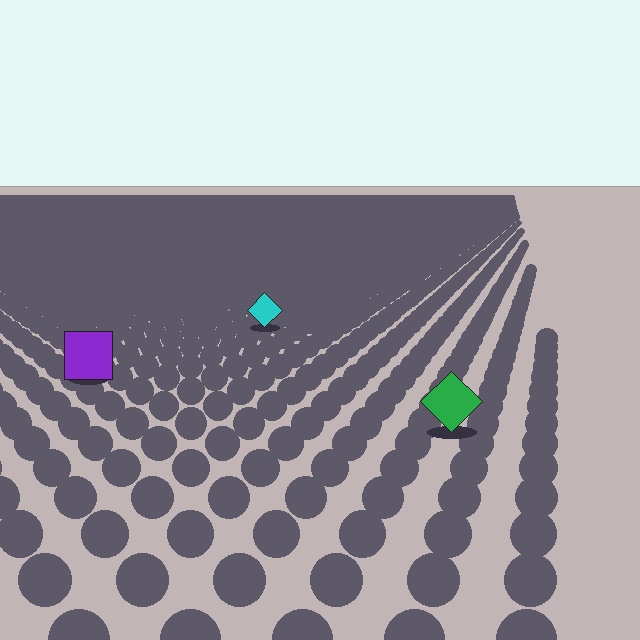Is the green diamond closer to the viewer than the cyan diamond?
Yes. The green diamond is closer — you can tell from the texture gradient: the ground texture is coarser near it.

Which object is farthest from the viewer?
The cyan diamond is farthest from the viewer. It appears smaller and the ground texture around it is denser.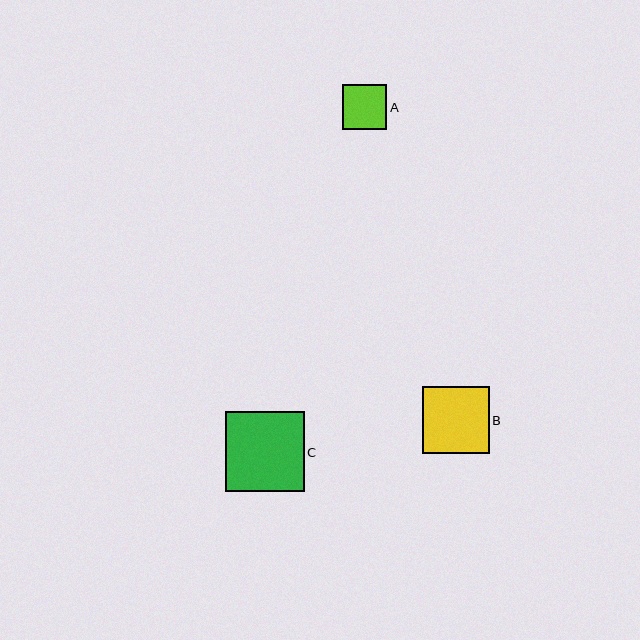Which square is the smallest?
Square A is the smallest with a size of approximately 45 pixels.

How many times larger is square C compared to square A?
Square C is approximately 1.8 times the size of square A.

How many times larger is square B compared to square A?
Square B is approximately 1.5 times the size of square A.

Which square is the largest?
Square C is the largest with a size of approximately 79 pixels.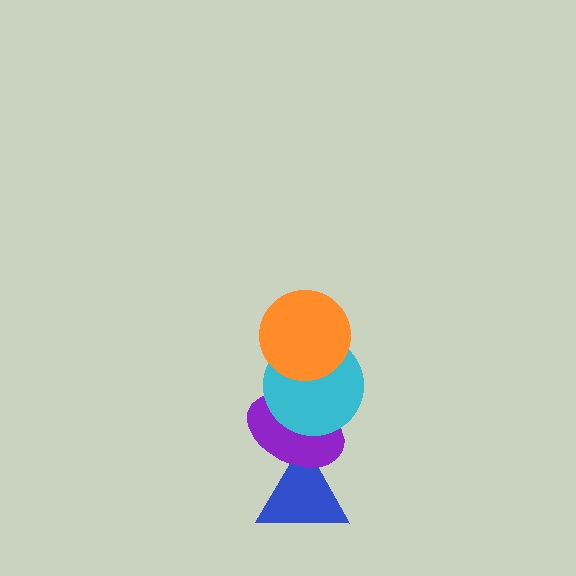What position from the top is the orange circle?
The orange circle is 1st from the top.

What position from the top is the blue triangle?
The blue triangle is 4th from the top.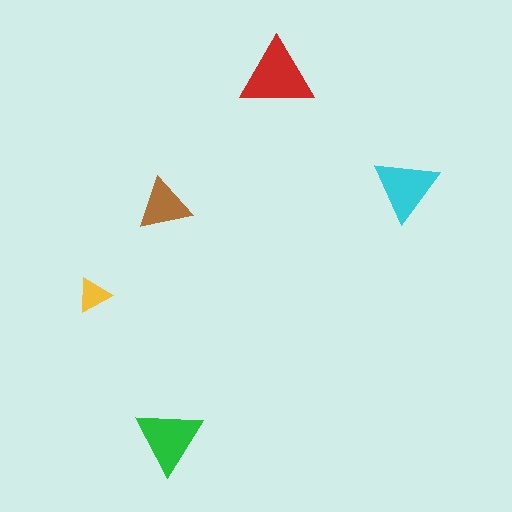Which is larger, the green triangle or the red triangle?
The red one.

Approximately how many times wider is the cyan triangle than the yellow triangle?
About 2 times wider.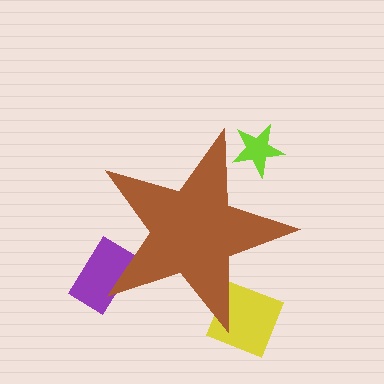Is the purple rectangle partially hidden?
Yes, the purple rectangle is partially hidden behind the brown star.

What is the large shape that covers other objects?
A brown star.